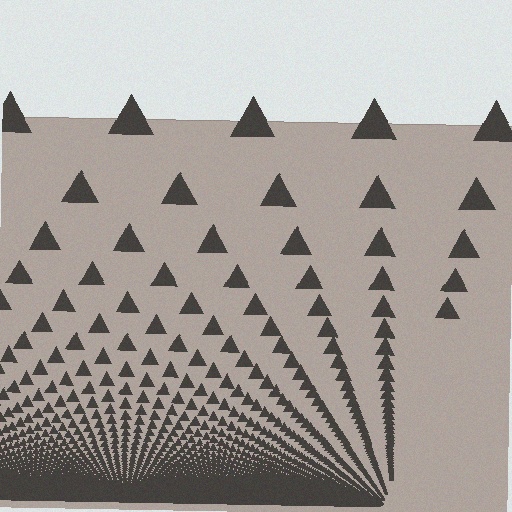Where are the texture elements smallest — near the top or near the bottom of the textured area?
Near the bottom.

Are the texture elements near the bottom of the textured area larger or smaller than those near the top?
Smaller. The gradient is inverted — elements near the bottom are smaller and denser.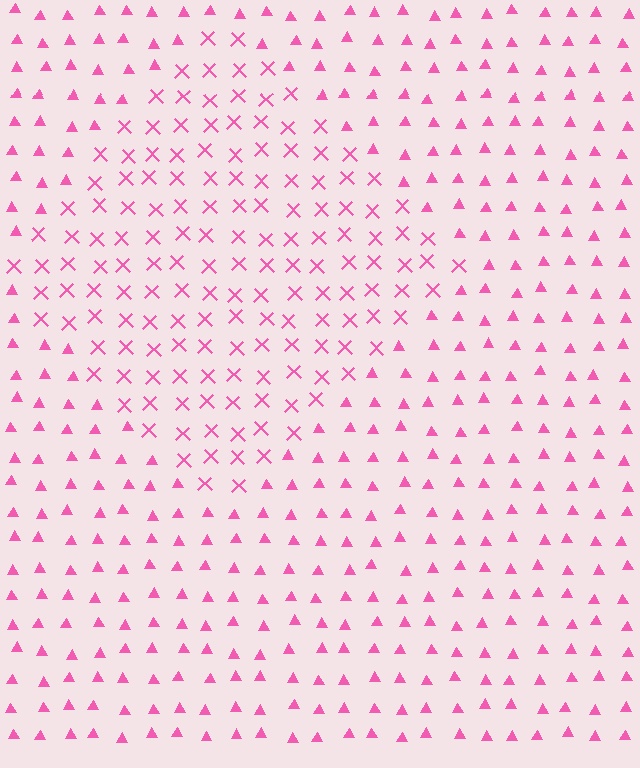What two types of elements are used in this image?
The image uses X marks inside the diamond region and triangles outside it.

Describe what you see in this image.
The image is filled with small pink elements arranged in a uniform grid. A diamond-shaped region contains X marks, while the surrounding area contains triangles. The boundary is defined purely by the change in element shape.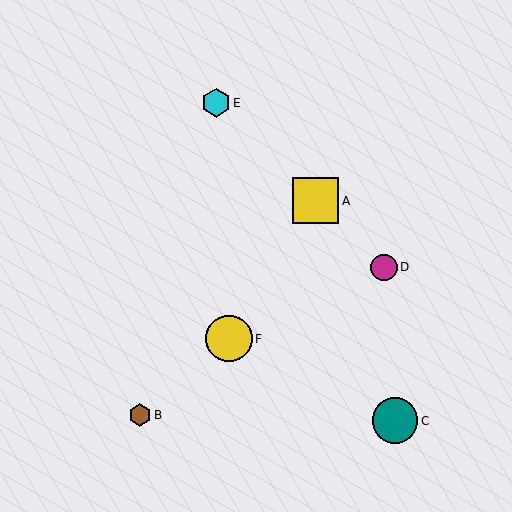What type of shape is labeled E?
Shape E is a cyan hexagon.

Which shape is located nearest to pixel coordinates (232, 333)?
The yellow circle (labeled F) at (229, 339) is nearest to that location.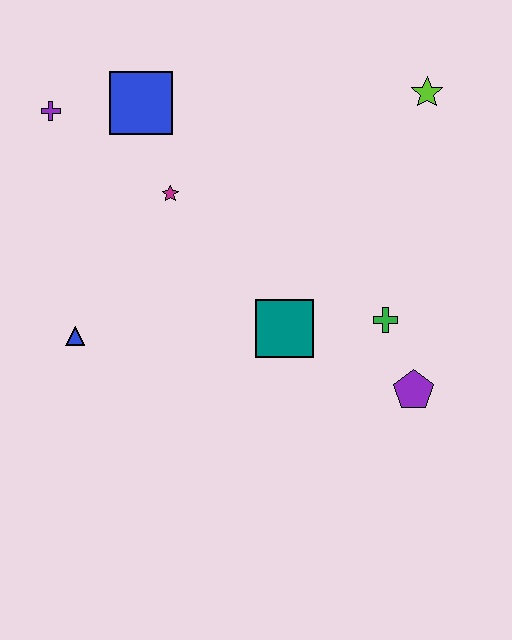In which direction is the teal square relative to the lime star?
The teal square is below the lime star.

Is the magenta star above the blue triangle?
Yes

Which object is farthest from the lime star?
The blue triangle is farthest from the lime star.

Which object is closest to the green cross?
The purple pentagon is closest to the green cross.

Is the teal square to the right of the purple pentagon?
No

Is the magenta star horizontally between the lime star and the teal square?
No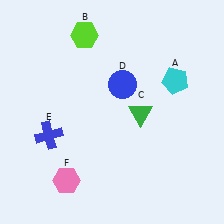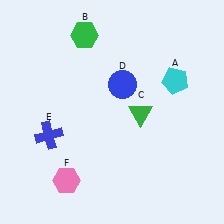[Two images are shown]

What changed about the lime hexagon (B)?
In Image 1, B is lime. In Image 2, it changed to green.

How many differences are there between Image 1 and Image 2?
There is 1 difference between the two images.